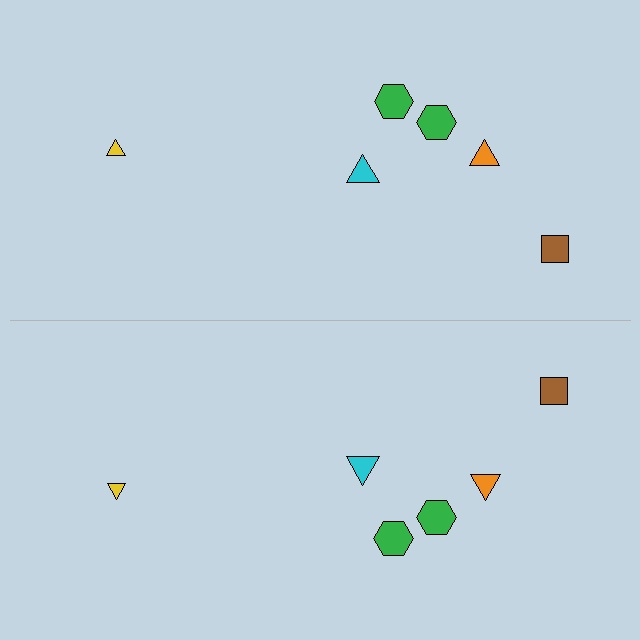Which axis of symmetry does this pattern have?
The pattern has a horizontal axis of symmetry running through the center of the image.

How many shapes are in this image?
There are 12 shapes in this image.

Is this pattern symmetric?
Yes, this pattern has bilateral (reflection) symmetry.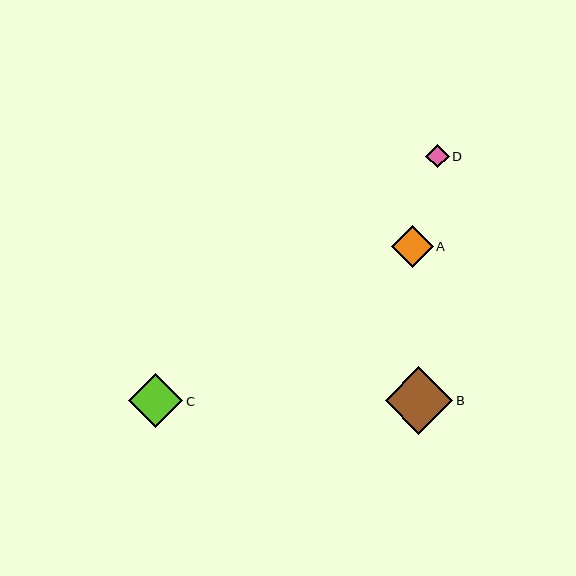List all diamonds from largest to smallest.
From largest to smallest: B, C, A, D.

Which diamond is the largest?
Diamond B is the largest with a size of approximately 67 pixels.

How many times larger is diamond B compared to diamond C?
Diamond B is approximately 1.2 times the size of diamond C.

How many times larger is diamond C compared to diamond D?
Diamond C is approximately 2.3 times the size of diamond D.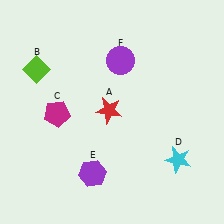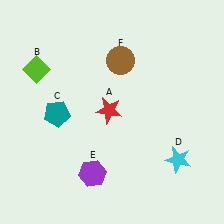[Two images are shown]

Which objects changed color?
C changed from magenta to teal. F changed from purple to brown.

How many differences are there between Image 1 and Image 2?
There are 2 differences between the two images.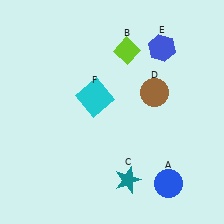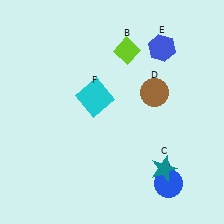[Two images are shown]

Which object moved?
The teal star (C) moved right.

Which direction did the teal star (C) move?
The teal star (C) moved right.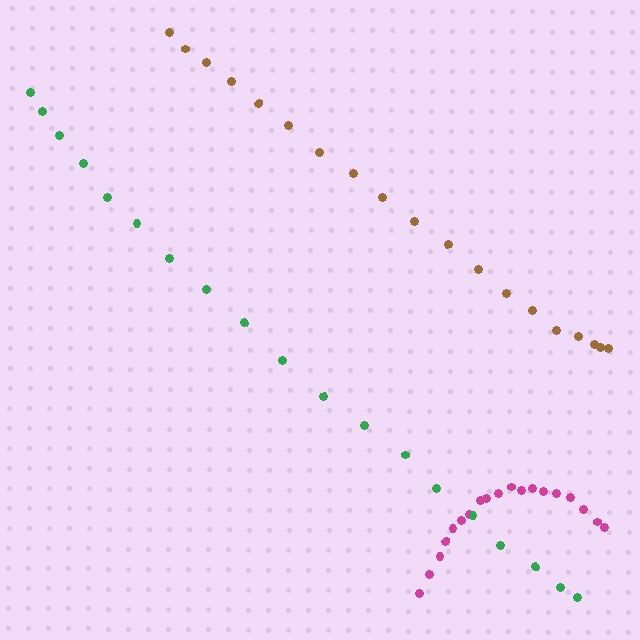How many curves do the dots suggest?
There are 3 distinct paths.